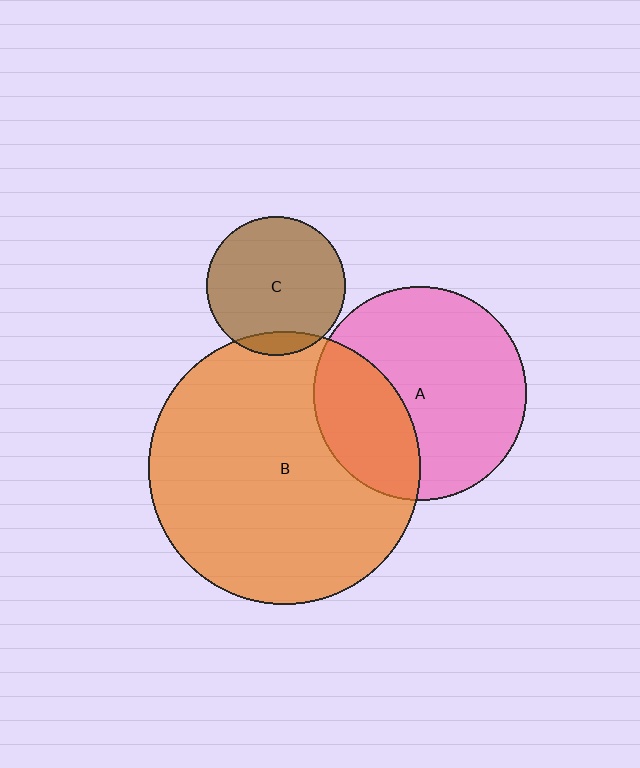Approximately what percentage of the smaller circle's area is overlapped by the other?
Approximately 10%.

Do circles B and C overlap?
Yes.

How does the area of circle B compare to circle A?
Approximately 1.6 times.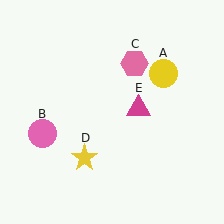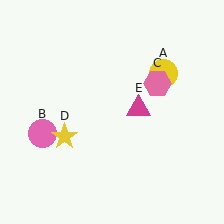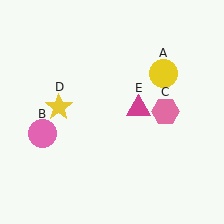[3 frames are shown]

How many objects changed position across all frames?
2 objects changed position: pink hexagon (object C), yellow star (object D).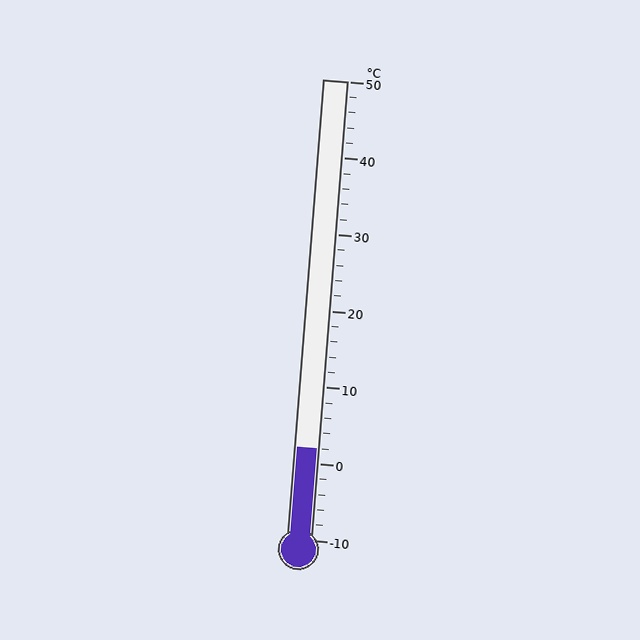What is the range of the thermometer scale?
The thermometer scale ranges from -10°C to 50°C.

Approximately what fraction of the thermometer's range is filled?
The thermometer is filled to approximately 20% of its range.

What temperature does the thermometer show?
The thermometer shows approximately 2°C.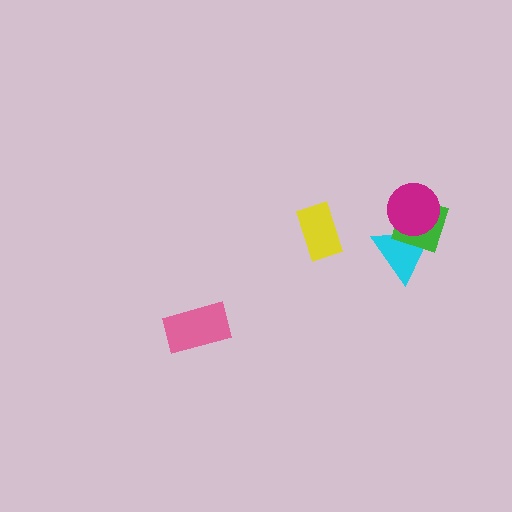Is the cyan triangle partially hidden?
Yes, it is partially covered by another shape.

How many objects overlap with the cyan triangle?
2 objects overlap with the cyan triangle.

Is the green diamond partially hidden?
Yes, it is partially covered by another shape.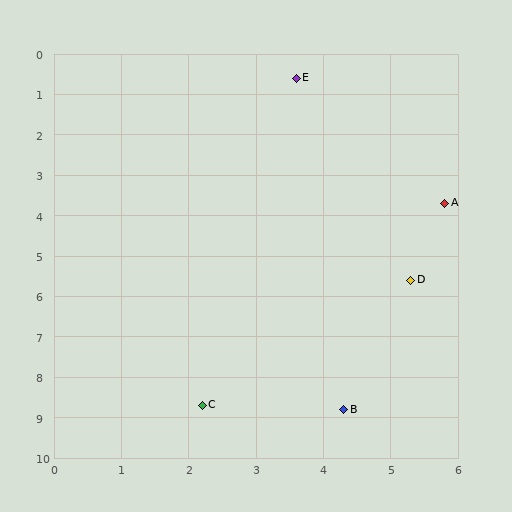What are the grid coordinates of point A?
Point A is at approximately (5.8, 3.7).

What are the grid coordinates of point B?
Point B is at approximately (4.3, 8.8).